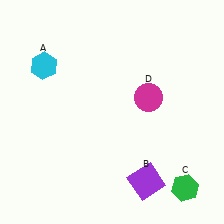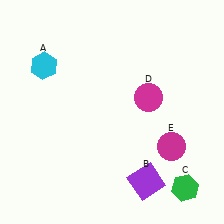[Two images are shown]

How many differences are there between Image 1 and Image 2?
There is 1 difference between the two images.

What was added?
A magenta circle (E) was added in Image 2.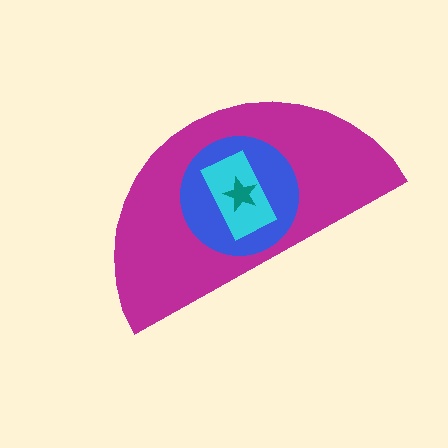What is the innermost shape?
The teal star.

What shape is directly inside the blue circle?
The cyan rectangle.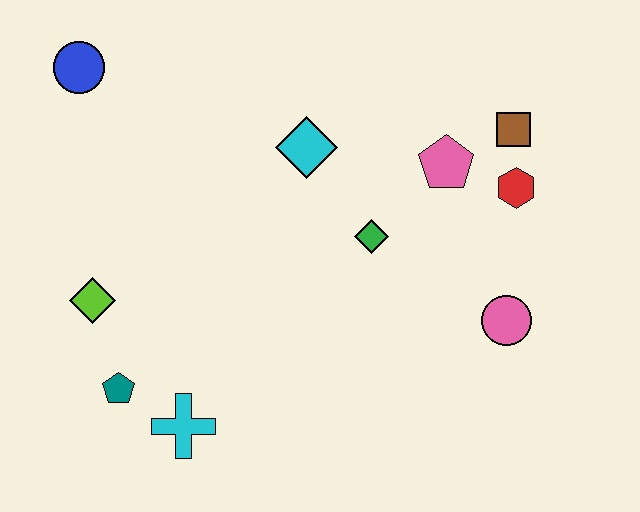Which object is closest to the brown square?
The red hexagon is closest to the brown square.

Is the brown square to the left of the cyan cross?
No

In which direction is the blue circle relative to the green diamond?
The blue circle is to the left of the green diamond.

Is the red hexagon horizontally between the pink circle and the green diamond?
No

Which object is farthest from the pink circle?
The blue circle is farthest from the pink circle.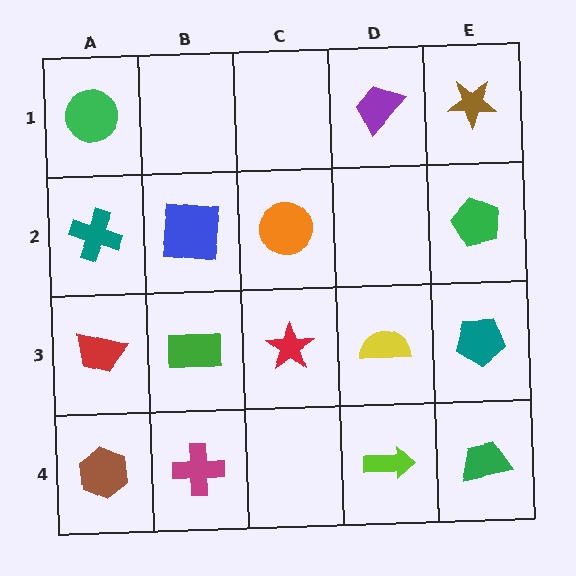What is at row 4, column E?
A green trapezoid.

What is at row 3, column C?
A red star.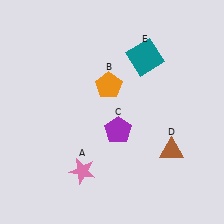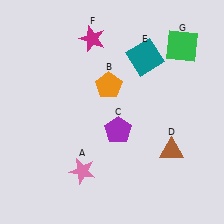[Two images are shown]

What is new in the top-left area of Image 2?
A magenta star (F) was added in the top-left area of Image 2.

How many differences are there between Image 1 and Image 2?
There are 2 differences between the two images.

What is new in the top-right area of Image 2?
A green square (G) was added in the top-right area of Image 2.